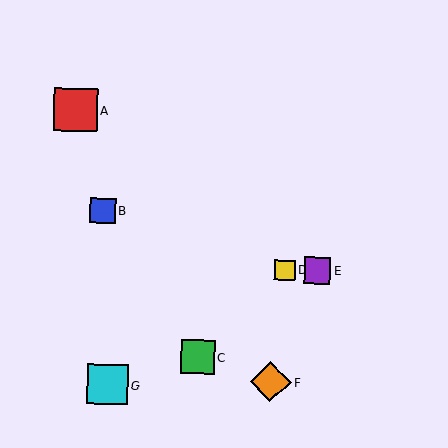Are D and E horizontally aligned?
Yes, both are at y≈270.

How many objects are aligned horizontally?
2 objects (D, E) are aligned horizontally.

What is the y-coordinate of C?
Object C is at y≈357.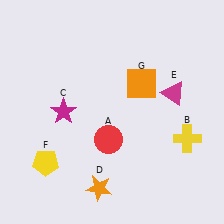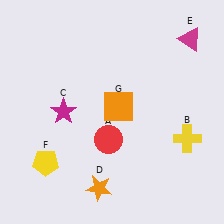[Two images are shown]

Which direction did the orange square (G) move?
The orange square (G) moved left.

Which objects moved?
The objects that moved are: the magenta triangle (E), the orange square (G).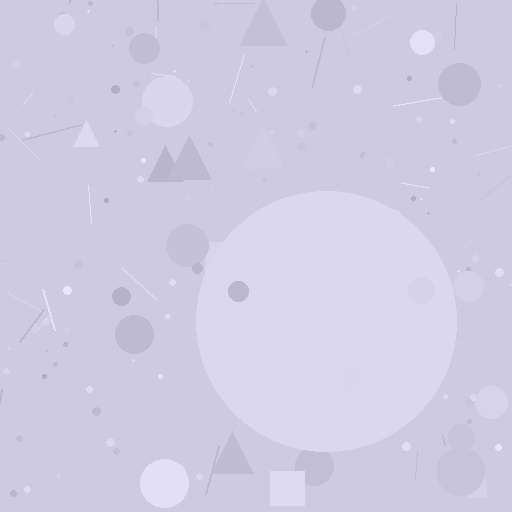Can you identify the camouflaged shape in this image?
The camouflaged shape is a circle.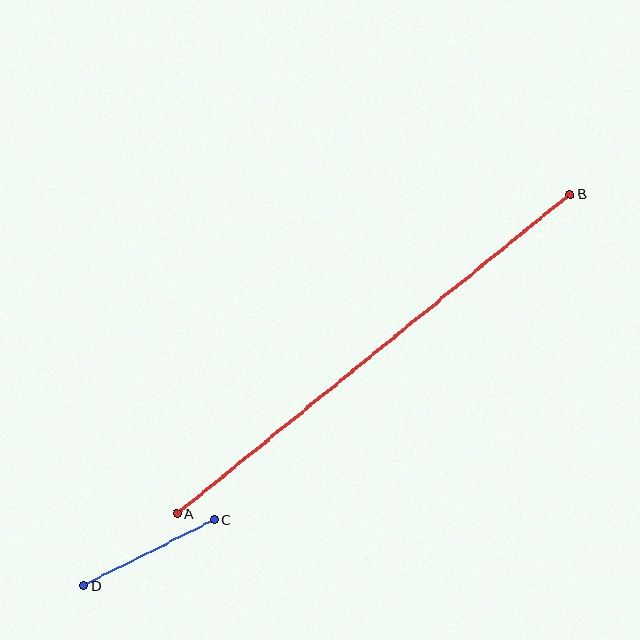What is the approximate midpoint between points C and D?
The midpoint is at approximately (149, 553) pixels.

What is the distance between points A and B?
The distance is approximately 507 pixels.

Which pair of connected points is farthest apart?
Points A and B are farthest apart.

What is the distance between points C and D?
The distance is approximately 146 pixels.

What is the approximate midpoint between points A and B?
The midpoint is at approximately (374, 354) pixels.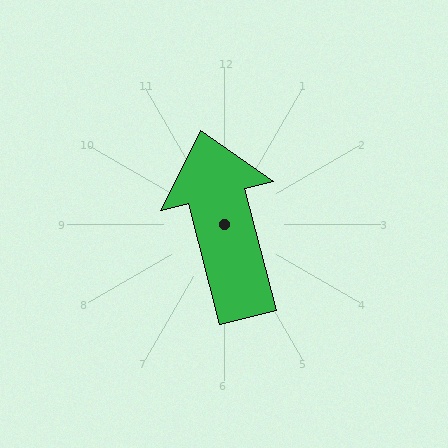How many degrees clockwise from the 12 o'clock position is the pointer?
Approximately 346 degrees.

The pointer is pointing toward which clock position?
Roughly 12 o'clock.